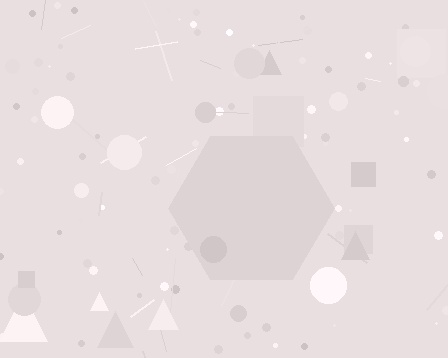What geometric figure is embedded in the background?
A hexagon is embedded in the background.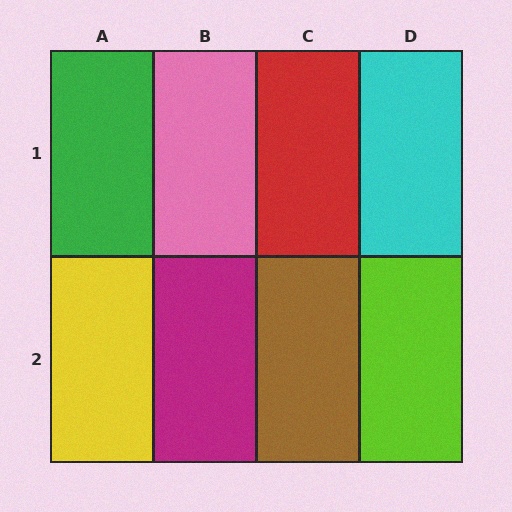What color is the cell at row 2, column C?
Brown.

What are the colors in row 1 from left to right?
Green, pink, red, cyan.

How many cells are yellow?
1 cell is yellow.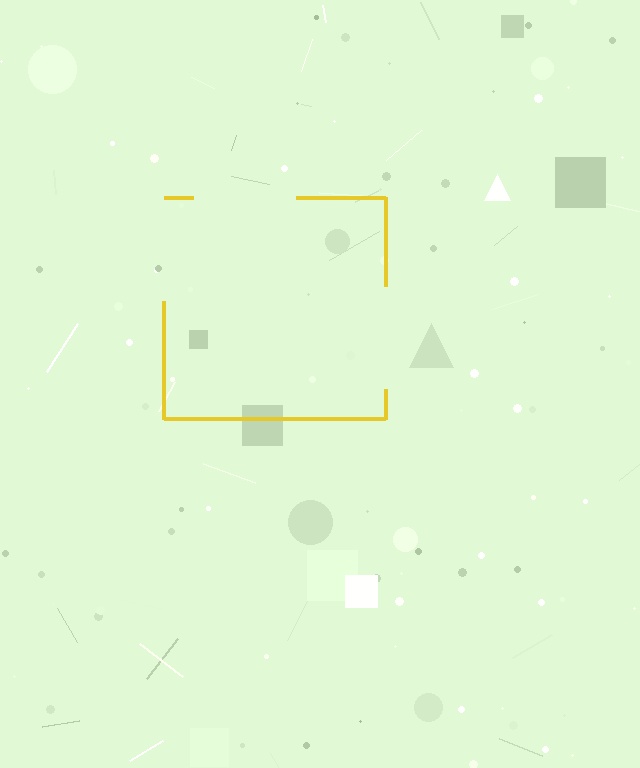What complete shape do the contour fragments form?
The contour fragments form a square.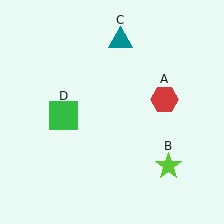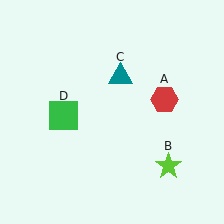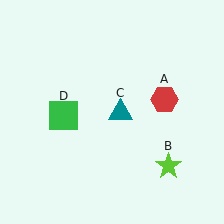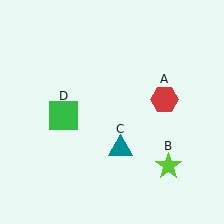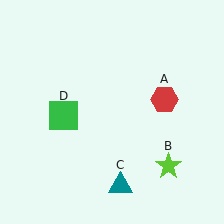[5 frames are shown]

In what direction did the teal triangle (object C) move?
The teal triangle (object C) moved down.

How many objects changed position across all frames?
1 object changed position: teal triangle (object C).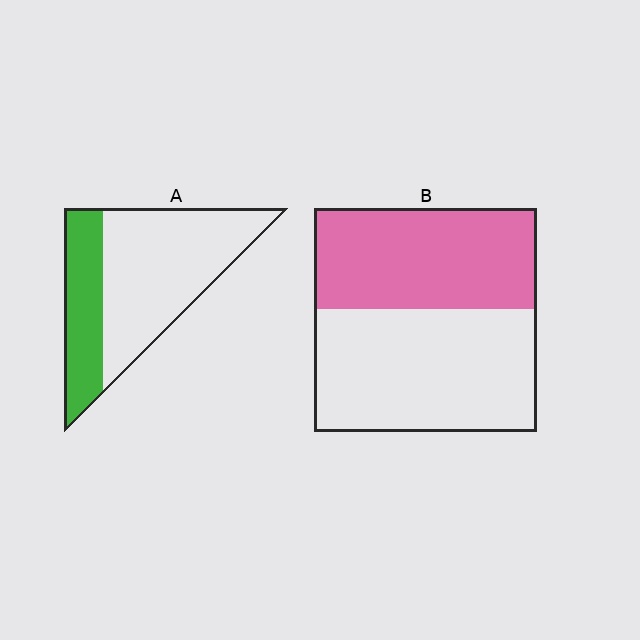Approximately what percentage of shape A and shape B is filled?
A is approximately 30% and B is approximately 45%.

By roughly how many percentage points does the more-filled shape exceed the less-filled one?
By roughly 15 percentage points (B over A).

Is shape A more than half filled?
No.